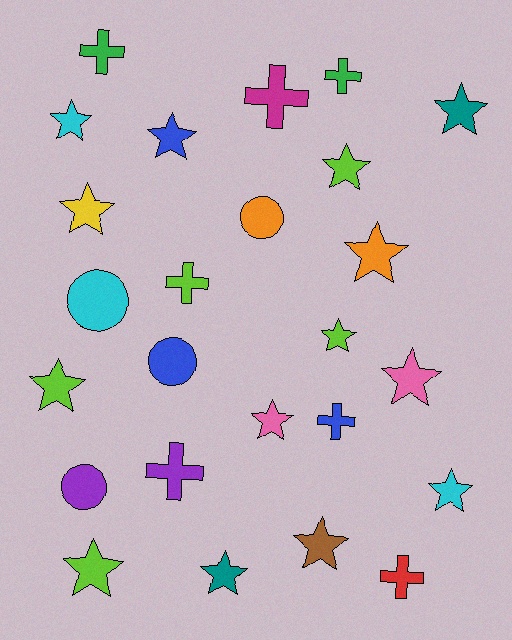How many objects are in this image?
There are 25 objects.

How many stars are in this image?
There are 14 stars.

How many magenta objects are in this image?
There is 1 magenta object.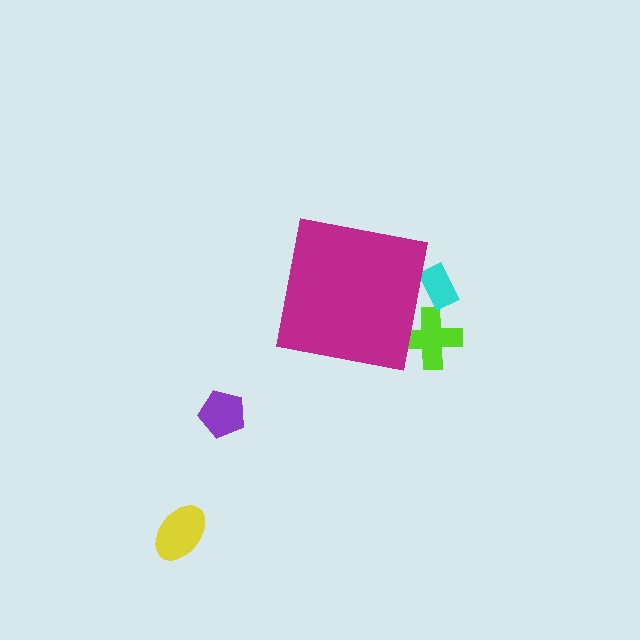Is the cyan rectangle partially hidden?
Yes, the cyan rectangle is partially hidden behind the magenta square.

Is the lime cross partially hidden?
Yes, the lime cross is partially hidden behind the magenta square.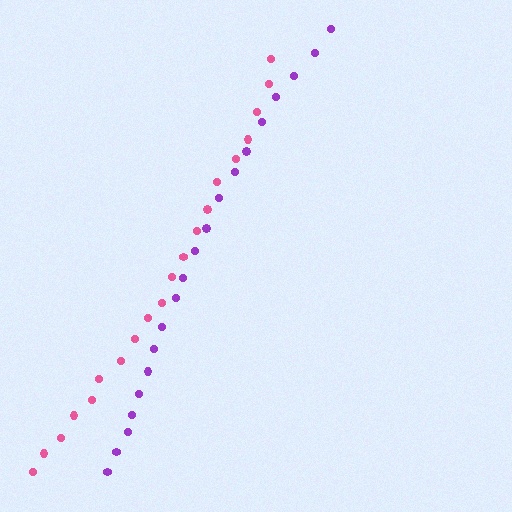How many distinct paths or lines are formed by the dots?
There are 2 distinct paths.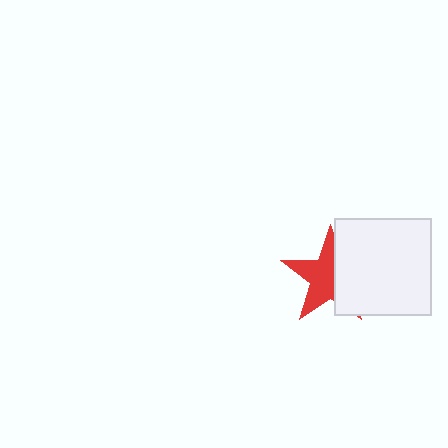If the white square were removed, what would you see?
You would see the complete red star.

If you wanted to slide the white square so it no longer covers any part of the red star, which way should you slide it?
Slide it right — that is the most direct way to separate the two shapes.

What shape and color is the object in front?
The object in front is a white square.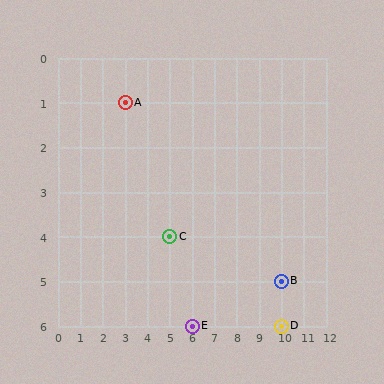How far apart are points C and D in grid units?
Points C and D are 5 columns and 2 rows apart (about 5.4 grid units diagonally).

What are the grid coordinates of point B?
Point B is at grid coordinates (10, 5).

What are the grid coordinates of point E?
Point E is at grid coordinates (6, 6).